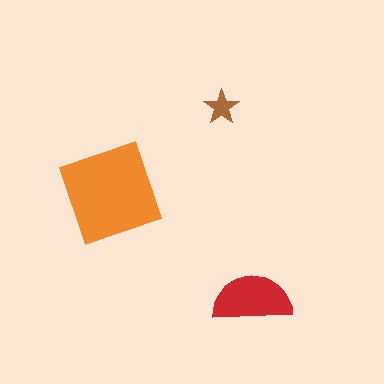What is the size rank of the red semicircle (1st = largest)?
2nd.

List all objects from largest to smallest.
The orange diamond, the red semicircle, the brown star.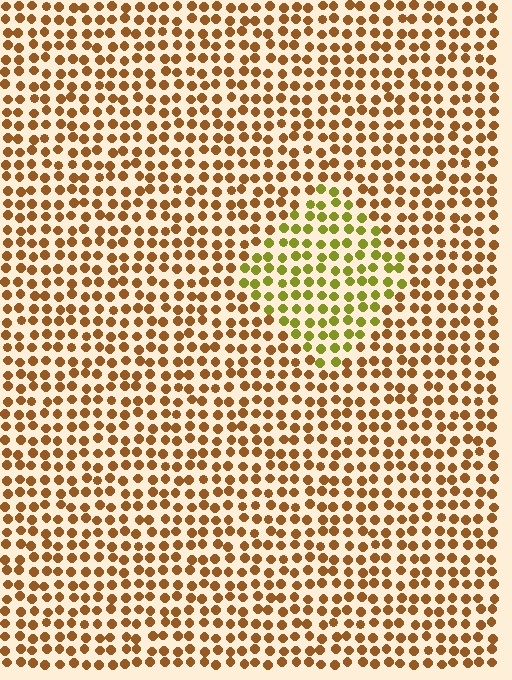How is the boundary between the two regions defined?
The boundary is defined purely by a slight shift in hue (about 42 degrees). Spacing, size, and orientation are identical on both sides.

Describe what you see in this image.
The image is filled with small brown elements in a uniform arrangement. A diamond-shaped region is visible where the elements are tinted to a slightly different hue, forming a subtle color boundary.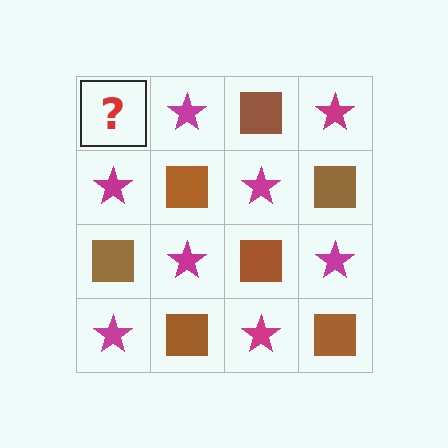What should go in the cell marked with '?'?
The missing cell should contain a brown square.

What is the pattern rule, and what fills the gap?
The rule is that it alternates brown square and magenta star in a checkerboard pattern. The gap should be filled with a brown square.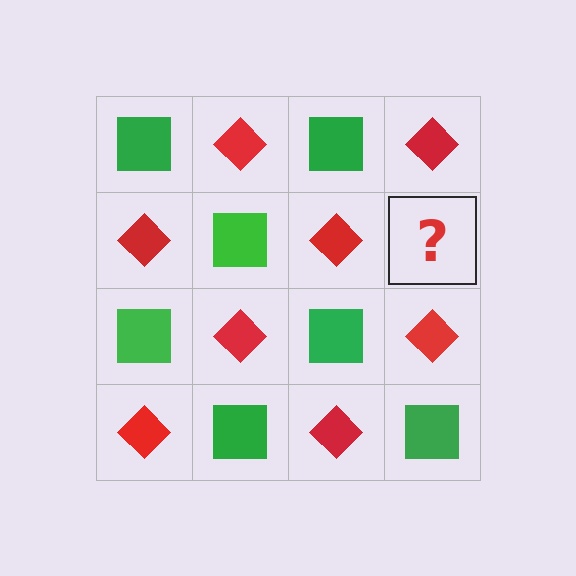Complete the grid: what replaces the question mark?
The question mark should be replaced with a green square.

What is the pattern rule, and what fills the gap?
The rule is that it alternates green square and red diamond in a checkerboard pattern. The gap should be filled with a green square.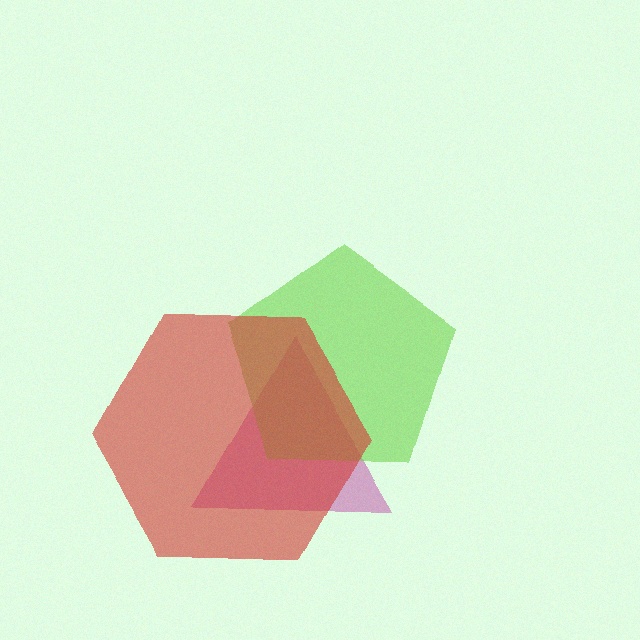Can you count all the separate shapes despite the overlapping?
Yes, there are 3 separate shapes.